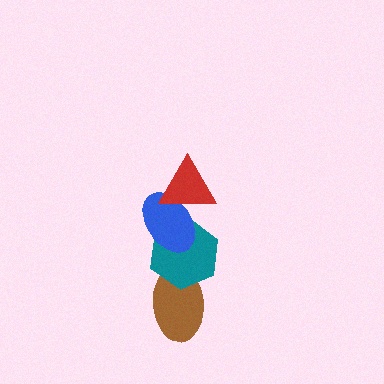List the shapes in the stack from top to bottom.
From top to bottom: the red triangle, the blue ellipse, the teal hexagon, the brown ellipse.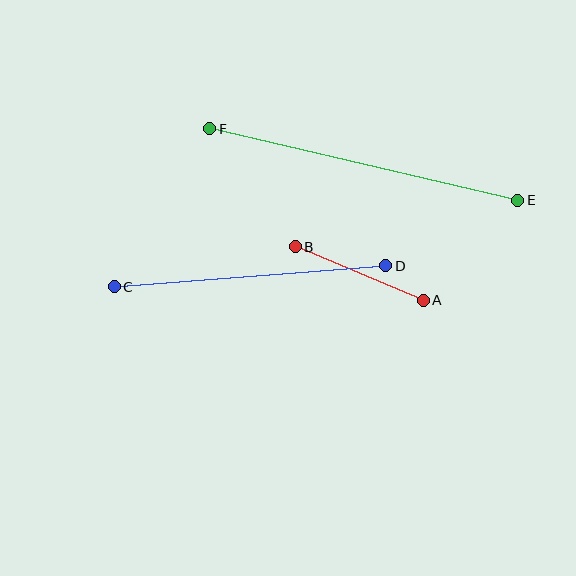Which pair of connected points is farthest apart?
Points E and F are farthest apart.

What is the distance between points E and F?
The distance is approximately 316 pixels.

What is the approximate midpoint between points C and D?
The midpoint is at approximately (250, 277) pixels.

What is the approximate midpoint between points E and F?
The midpoint is at approximately (364, 164) pixels.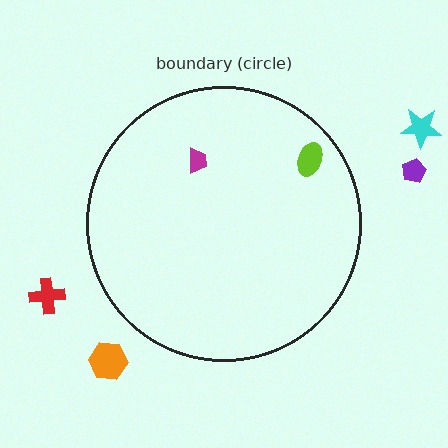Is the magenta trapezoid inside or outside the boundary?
Inside.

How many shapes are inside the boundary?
2 inside, 4 outside.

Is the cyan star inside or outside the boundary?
Outside.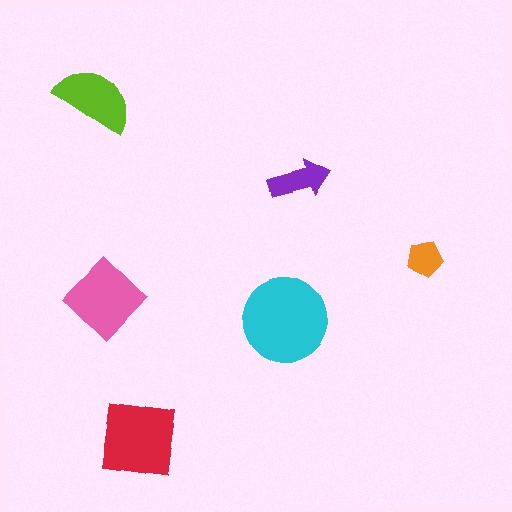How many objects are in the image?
There are 6 objects in the image.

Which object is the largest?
The cyan circle.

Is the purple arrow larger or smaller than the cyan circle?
Smaller.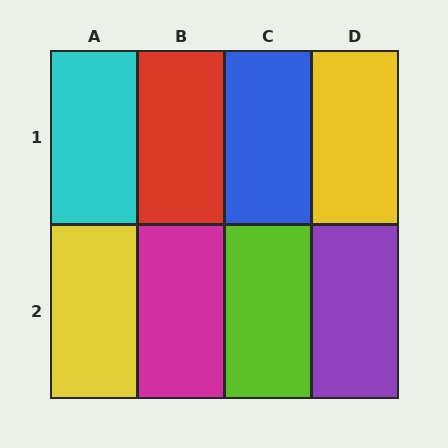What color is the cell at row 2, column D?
Purple.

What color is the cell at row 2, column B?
Magenta.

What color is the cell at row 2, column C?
Lime.